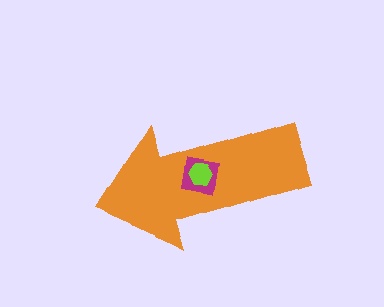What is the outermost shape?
The orange arrow.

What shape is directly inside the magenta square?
The lime hexagon.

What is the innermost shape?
The lime hexagon.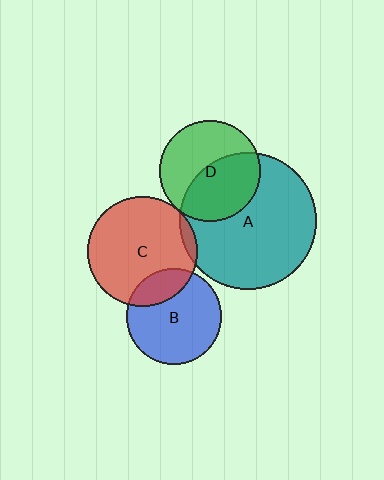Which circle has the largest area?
Circle A (teal).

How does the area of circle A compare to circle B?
Approximately 2.0 times.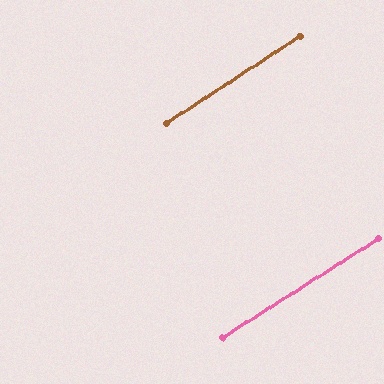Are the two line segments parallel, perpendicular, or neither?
Parallel — their directions differ by only 0.7°.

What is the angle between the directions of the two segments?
Approximately 1 degree.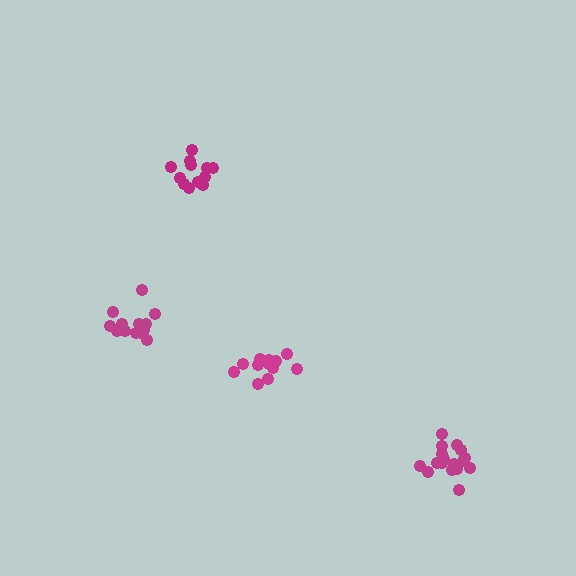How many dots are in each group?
Group 1: 13 dots, Group 2: 17 dots, Group 3: 13 dots, Group 4: 12 dots (55 total).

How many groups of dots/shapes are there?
There are 4 groups.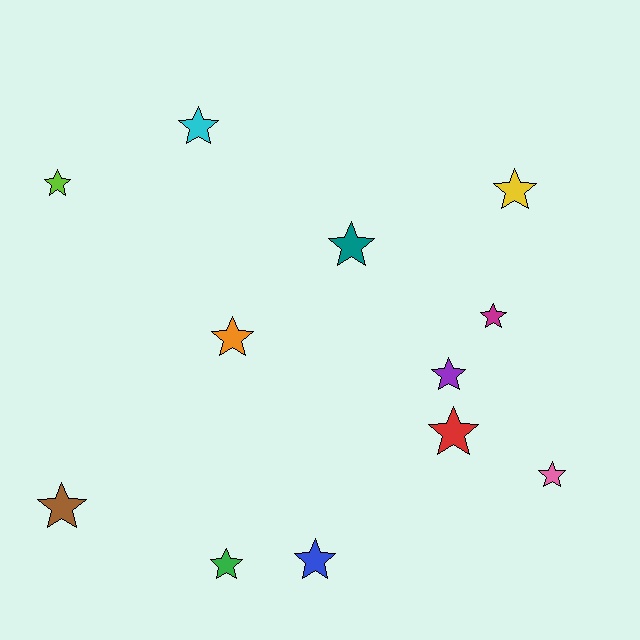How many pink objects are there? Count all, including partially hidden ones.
There is 1 pink object.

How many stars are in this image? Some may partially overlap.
There are 12 stars.